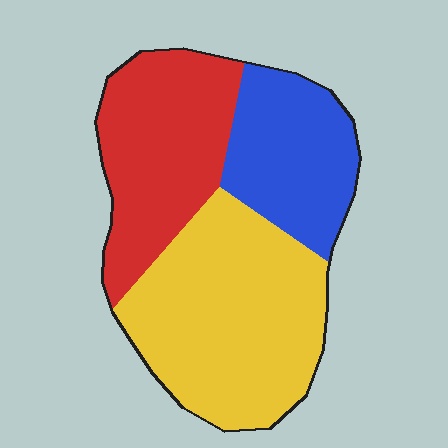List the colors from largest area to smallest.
From largest to smallest: yellow, red, blue.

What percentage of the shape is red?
Red covers around 30% of the shape.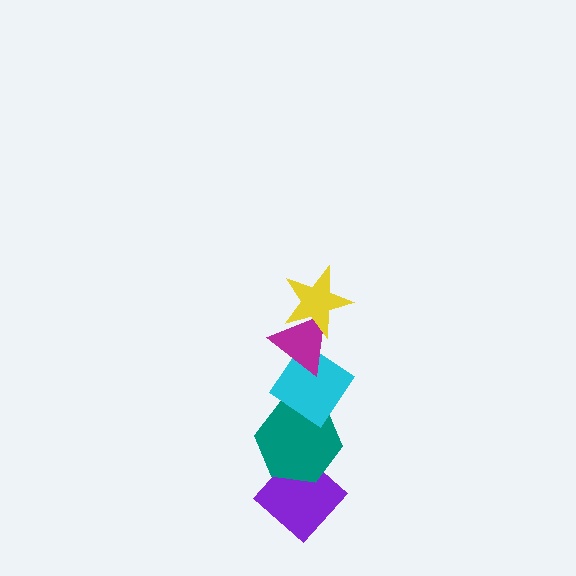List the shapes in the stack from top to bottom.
From top to bottom: the yellow star, the magenta triangle, the cyan diamond, the teal hexagon, the purple diamond.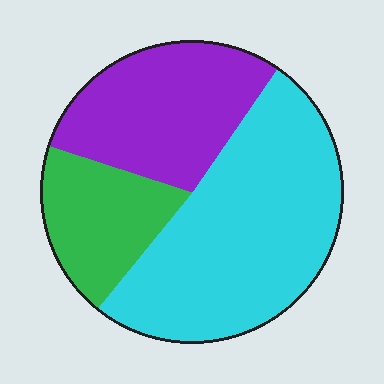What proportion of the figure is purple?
Purple takes up about one third (1/3) of the figure.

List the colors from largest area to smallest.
From largest to smallest: cyan, purple, green.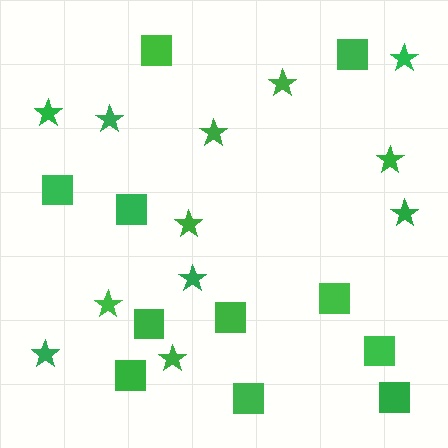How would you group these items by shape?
There are 2 groups: one group of squares (11) and one group of stars (12).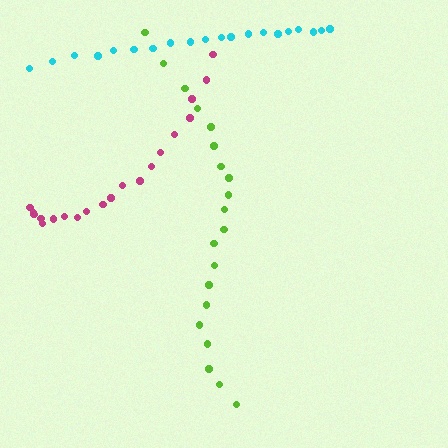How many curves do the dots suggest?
There are 3 distinct paths.